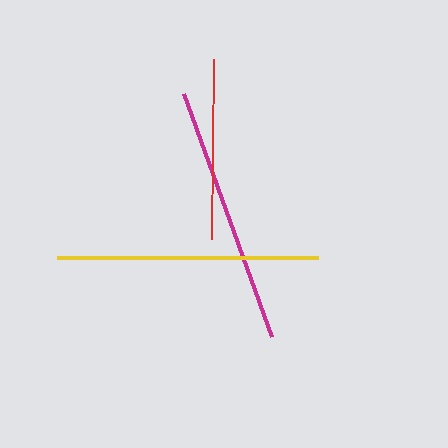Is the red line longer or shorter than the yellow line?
The yellow line is longer than the red line.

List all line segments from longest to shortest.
From longest to shortest: yellow, magenta, red.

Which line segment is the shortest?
The red line is the shortest at approximately 180 pixels.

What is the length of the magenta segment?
The magenta segment is approximately 259 pixels long.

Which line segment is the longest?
The yellow line is the longest at approximately 261 pixels.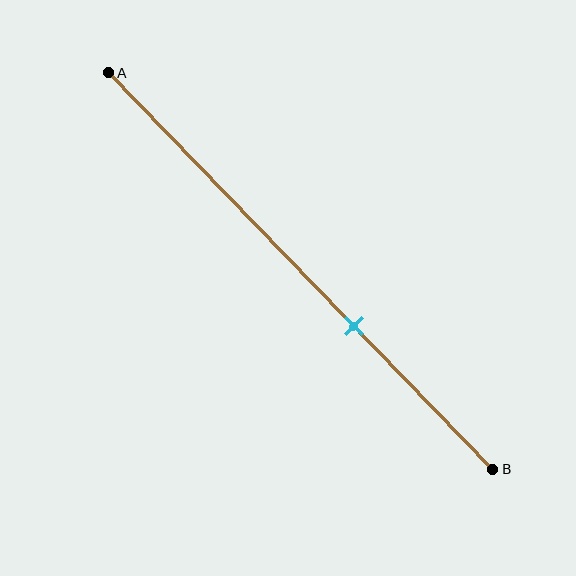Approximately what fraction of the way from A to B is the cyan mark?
The cyan mark is approximately 65% of the way from A to B.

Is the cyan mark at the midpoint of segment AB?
No, the mark is at about 65% from A, not at the 50% midpoint.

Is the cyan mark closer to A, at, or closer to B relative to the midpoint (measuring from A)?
The cyan mark is closer to point B than the midpoint of segment AB.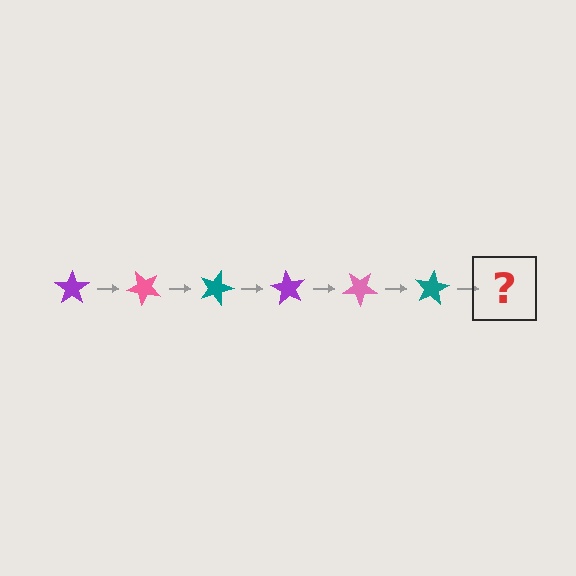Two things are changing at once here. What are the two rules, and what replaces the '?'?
The two rules are that it rotates 45 degrees each step and the color cycles through purple, pink, and teal. The '?' should be a purple star, rotated 270 degrees from the start.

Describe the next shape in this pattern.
It should be a purple star, rotated 270 degrees from the start.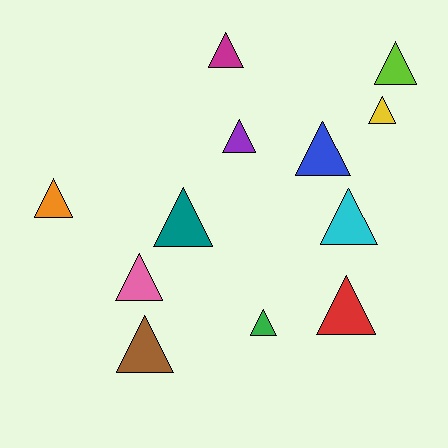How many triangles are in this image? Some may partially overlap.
There are 12 triangles.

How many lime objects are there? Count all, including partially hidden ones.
There is 1 lime object.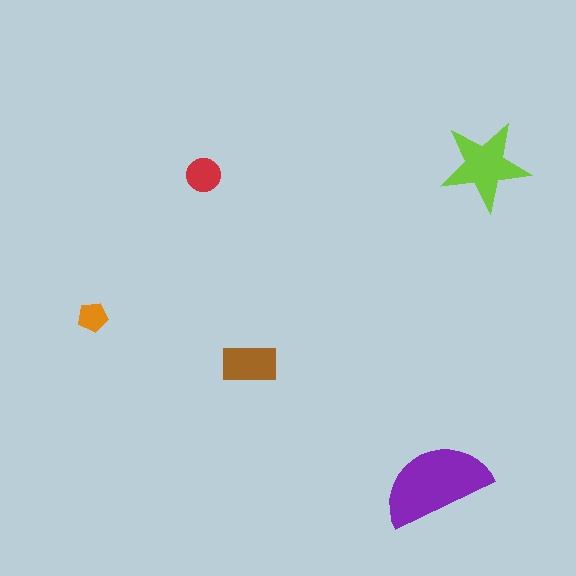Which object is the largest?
The purple semicircle.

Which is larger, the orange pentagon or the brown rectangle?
The brown rectangle.